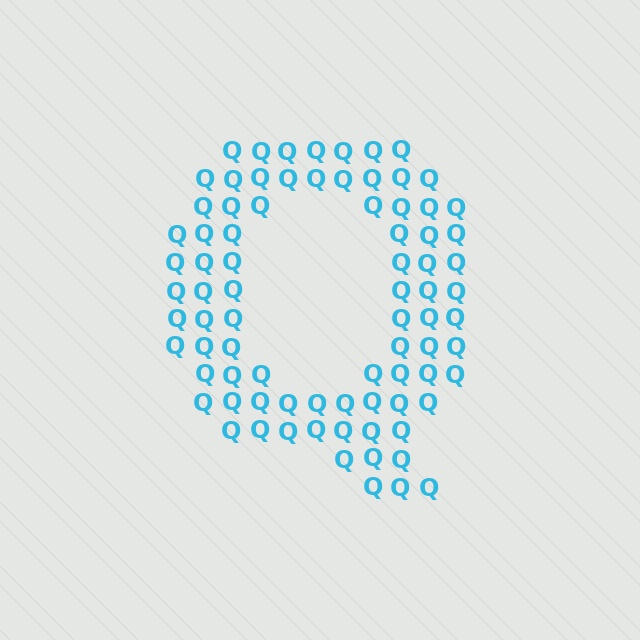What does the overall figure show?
The overall figure shows the letter Q.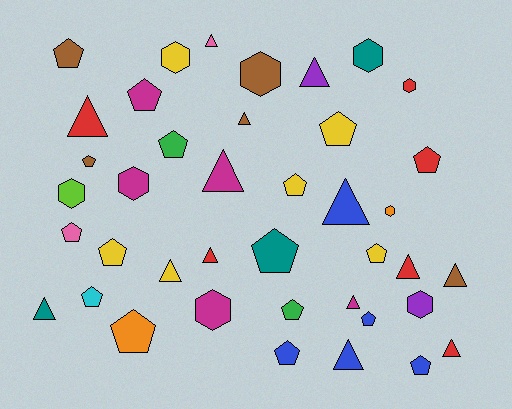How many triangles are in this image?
There are 14 triangles.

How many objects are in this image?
There are 40 objects.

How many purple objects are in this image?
There are 2 purple objects.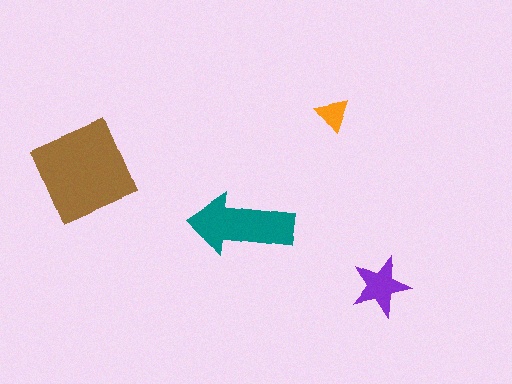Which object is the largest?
The brown diamond.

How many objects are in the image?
There are 4 objects in the image.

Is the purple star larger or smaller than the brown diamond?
Smaller.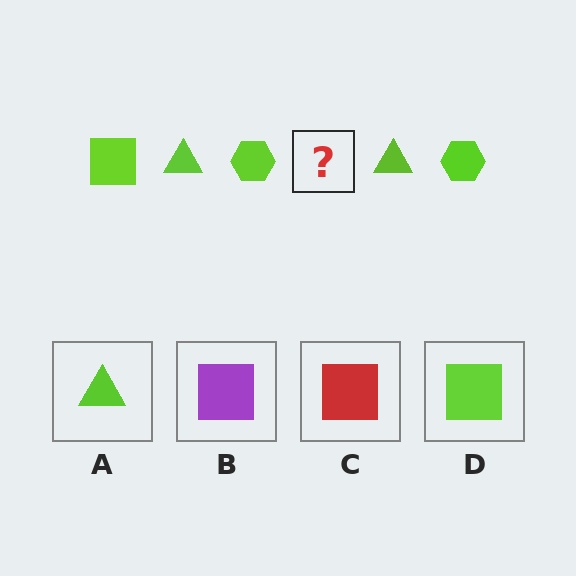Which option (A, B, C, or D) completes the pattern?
D.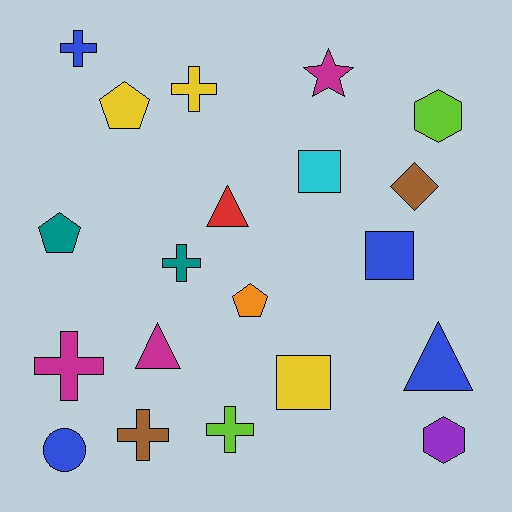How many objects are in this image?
There are 20 objects.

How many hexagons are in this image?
There are 2 hexagons.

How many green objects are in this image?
There are no green objects.